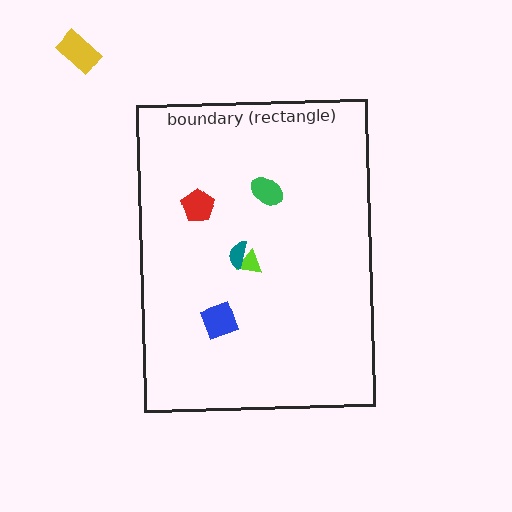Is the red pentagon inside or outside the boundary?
Inside.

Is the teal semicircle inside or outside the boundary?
Inside.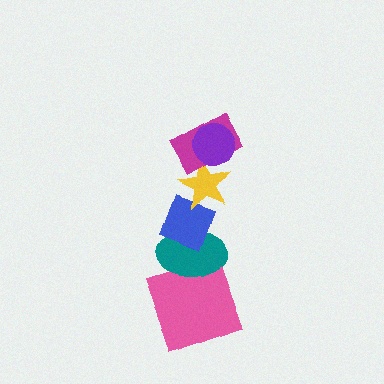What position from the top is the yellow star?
The yellow star is 3rd from the top.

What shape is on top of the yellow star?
The magenta rectangle is on top of the yellow star.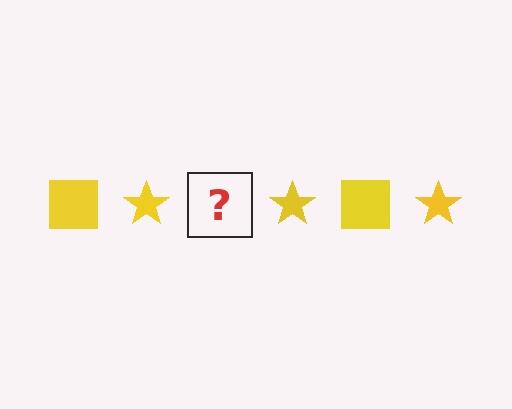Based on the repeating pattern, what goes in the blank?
The blank should be a yellow square.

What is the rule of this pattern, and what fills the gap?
The rule is that the pattern cycles through square, star shapes in yellow. The gap should be filled with a yellow square.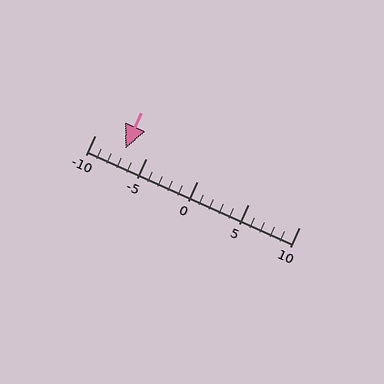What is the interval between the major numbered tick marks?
The major tick marks are spaced 5 units apart.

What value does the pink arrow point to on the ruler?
The pink arrow points to approximately -7.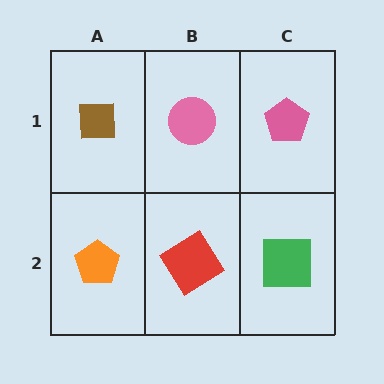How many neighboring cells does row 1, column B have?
3.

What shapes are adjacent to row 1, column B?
A red diamond (row 2, column B), a brown square (row 1, column A), a pink pentagon (row 1, column C).